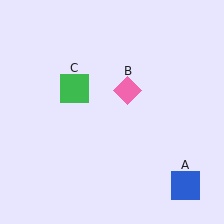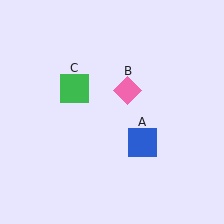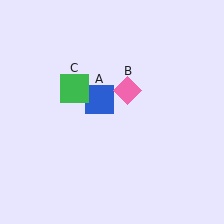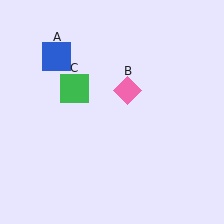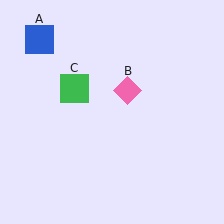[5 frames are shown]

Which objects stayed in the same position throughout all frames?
Pink diamond (object B) and green square (object C) remained stationary.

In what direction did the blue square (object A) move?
The blue square (object A) moved up and to the left.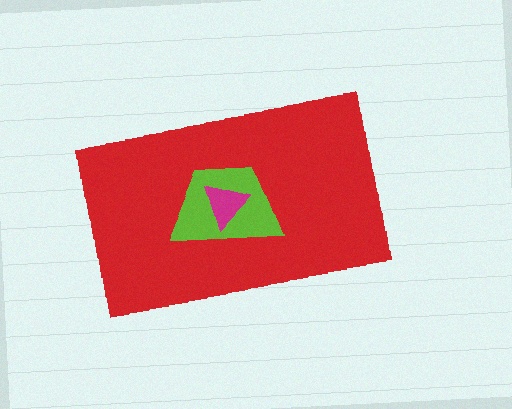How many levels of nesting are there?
3.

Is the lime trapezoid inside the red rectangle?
Yes.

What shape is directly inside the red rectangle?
The lime trapezoid.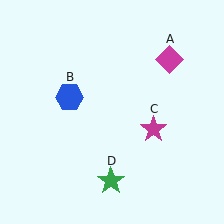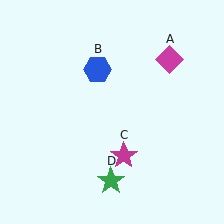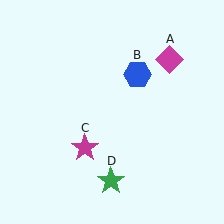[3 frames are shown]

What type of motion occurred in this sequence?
The blue hexagon (object B), magenta star (object C) rotated clockwise around the center of the scene.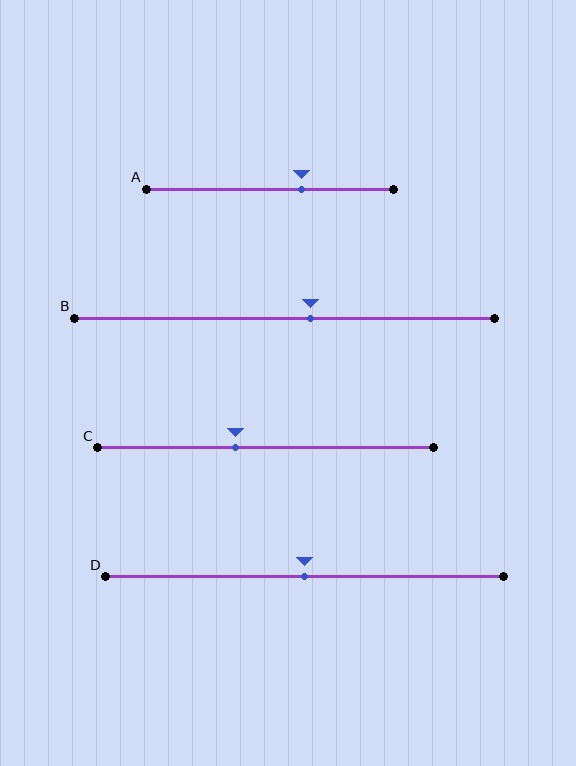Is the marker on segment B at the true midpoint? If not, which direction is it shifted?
No, the marker on segment B is shifted to the right by about 6% of the segment length.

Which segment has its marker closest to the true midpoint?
Segment D has its marker closest to the true midpoint.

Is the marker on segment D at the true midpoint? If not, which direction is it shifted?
Yes, the marker on segment D is at the true midpoint.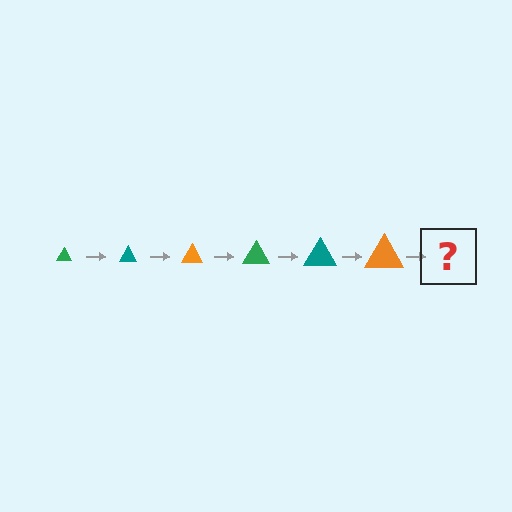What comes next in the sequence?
The next element should be a green triangle, larger than the previous one.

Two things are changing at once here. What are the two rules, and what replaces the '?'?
The two rules are that the triangle grows larger each step and the color cycles through green, teal, and orange. The '?' should be a green triangle, larger than the previous one.